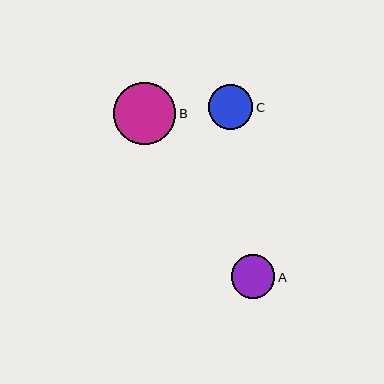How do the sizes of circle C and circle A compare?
Circle C and circle A are approximately the same size.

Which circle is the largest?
Circle B is the largest with a size of approximately 62 pixels.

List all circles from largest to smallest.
From largest to smallest: B, C, A.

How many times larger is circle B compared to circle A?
Circle B is approximately 1.4 times the size of circle A.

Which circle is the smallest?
Circle A is the smallest with a size of approximately 44 pixels.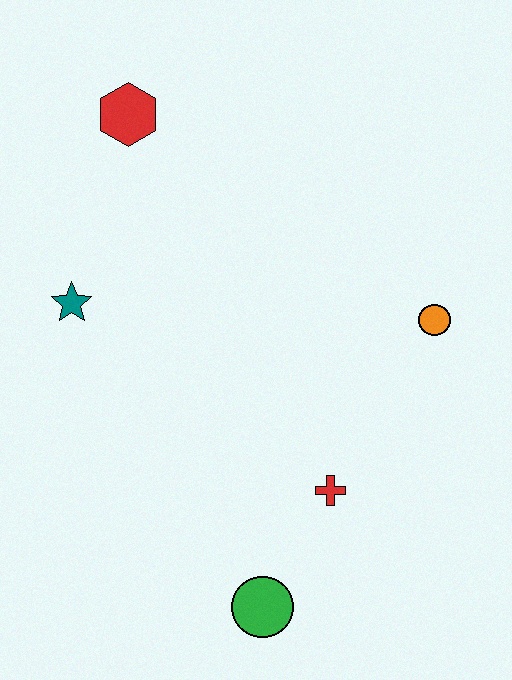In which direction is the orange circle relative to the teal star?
The orange circle is to the right of the teal star.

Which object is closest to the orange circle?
The red cross is closest to the orange circle.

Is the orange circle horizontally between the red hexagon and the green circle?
No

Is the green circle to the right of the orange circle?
No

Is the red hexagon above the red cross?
Yes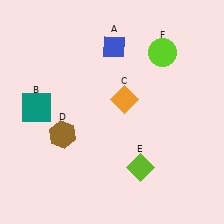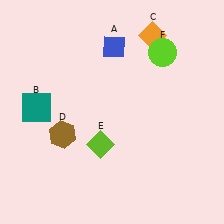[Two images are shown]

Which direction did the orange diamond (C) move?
The orange diamond (C) moved up.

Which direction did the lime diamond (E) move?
The lime diamond (E) moved left.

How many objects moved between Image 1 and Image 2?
2 objects moved between the two images.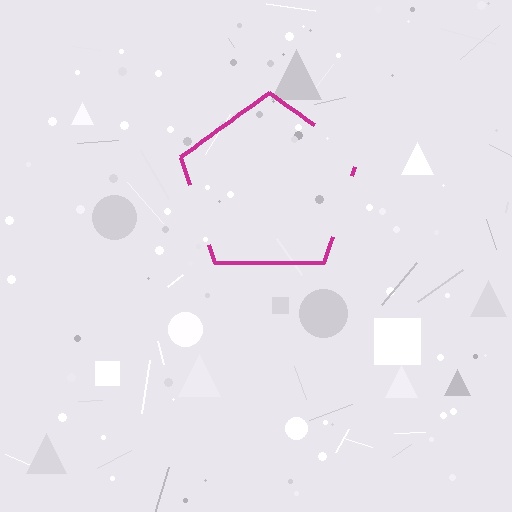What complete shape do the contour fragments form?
The contour fragments form a pentagon.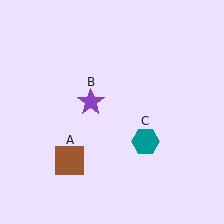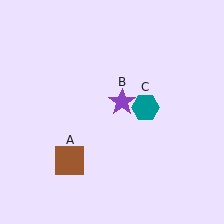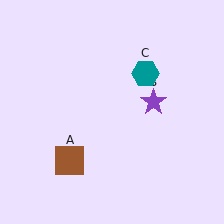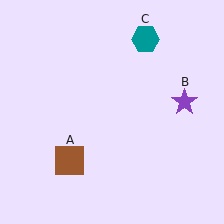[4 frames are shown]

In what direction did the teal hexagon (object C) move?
The teal hexagon (object C) moved up.